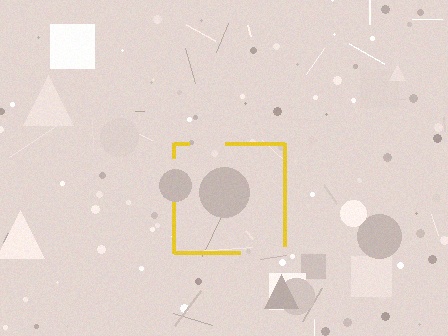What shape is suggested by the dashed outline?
The dashed outline suggests a square.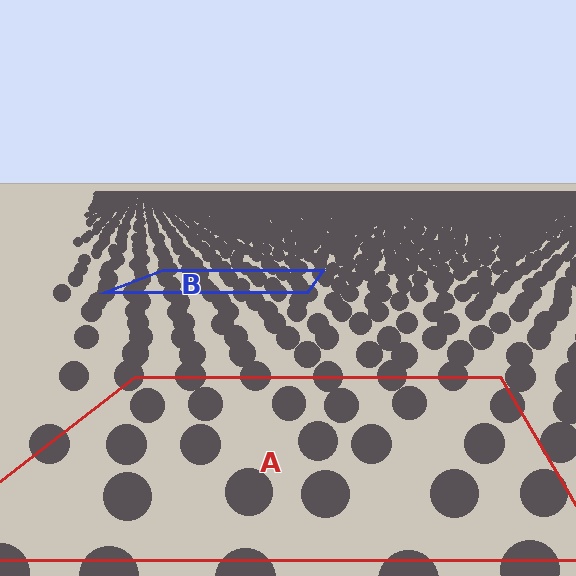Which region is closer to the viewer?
Region A is closer. The texture elements there are larger and more spread out.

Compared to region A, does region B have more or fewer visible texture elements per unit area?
Region B has more texture elements per unit area — they are packed more densely because it is farther away.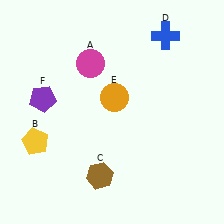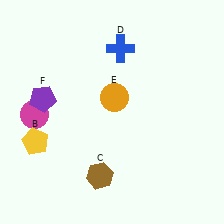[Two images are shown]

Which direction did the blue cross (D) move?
The blue cross (D) moved left.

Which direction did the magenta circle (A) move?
The magenta circle (A) moved left.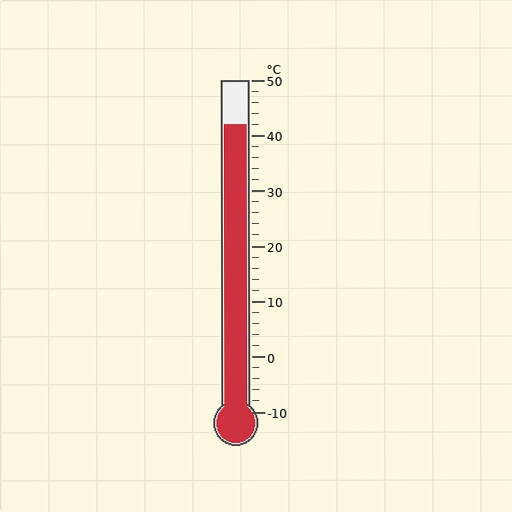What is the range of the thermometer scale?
The thermometer scale ranges from -10°C to 50°C.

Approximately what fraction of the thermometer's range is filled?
The thermometer is filled to approximately 85% of its range.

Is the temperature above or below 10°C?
The temperature is above 10°C.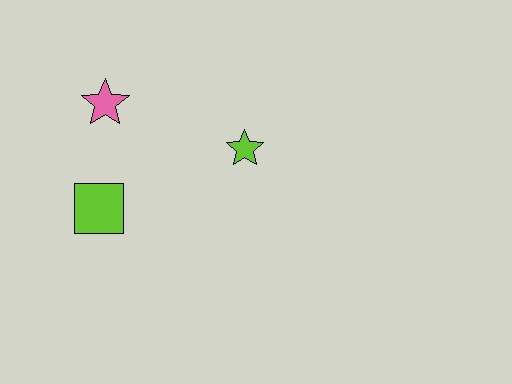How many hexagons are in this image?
There are no hexagons.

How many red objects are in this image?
There are no red objects.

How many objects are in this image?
There are 3 objects.